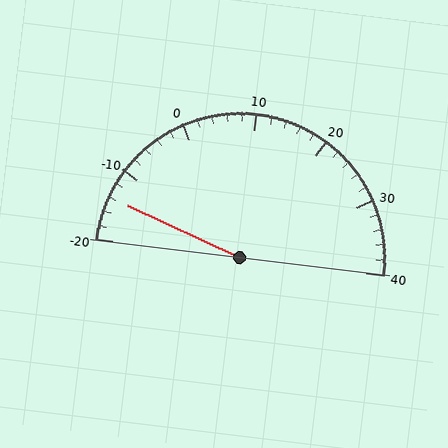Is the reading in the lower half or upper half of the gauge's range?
The reading is in the lower half of the range (-20 to 40).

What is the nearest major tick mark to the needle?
The nearest major tick mark is -10.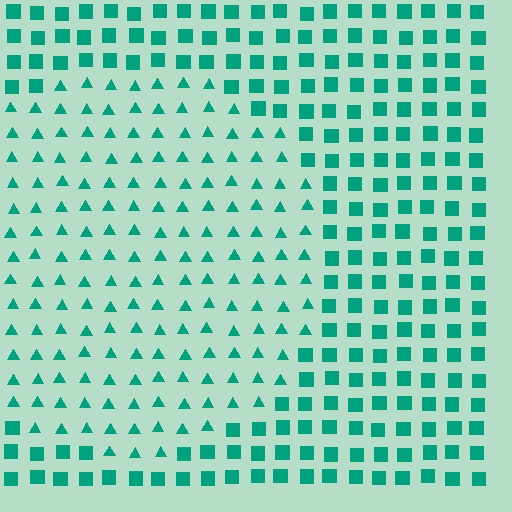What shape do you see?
I see a circle.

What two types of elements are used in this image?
The image uses triangles inside the circle region and squares outside it.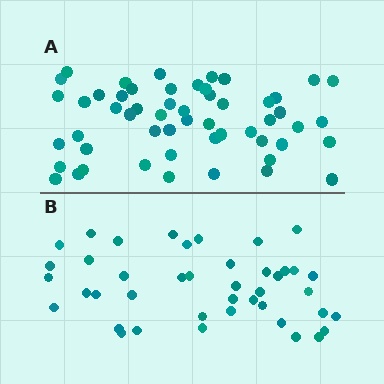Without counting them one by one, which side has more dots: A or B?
Region A (the top region) has more dots.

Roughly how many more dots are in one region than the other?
Region A has roughly 12 or so more dots than region B.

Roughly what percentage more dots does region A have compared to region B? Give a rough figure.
About 30% more.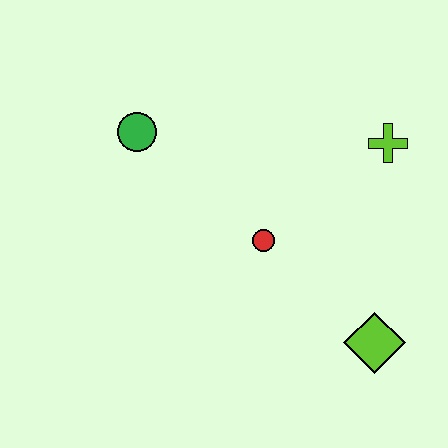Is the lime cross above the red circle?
Yes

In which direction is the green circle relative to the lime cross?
The green circle is to the left of the lime cross.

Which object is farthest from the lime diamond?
The green circle is farthest from the lime diamond.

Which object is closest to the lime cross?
The red circle is closest to the lime cross.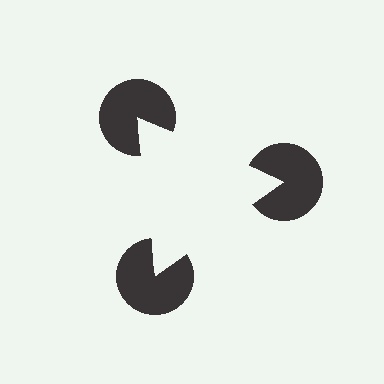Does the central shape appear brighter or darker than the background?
It typically appears slightly brighter than the background, even though no actual brightness change is drawn.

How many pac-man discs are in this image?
There are 3 — one at each vertex of the illusory triangle.